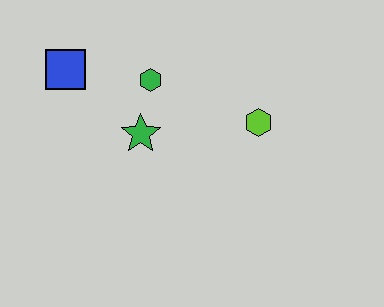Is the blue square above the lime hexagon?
Yes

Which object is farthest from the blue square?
The lime hexagon is farthest from the blue square.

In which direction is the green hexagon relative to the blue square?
The green hexagon is to the right of the blue square.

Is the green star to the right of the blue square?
Yes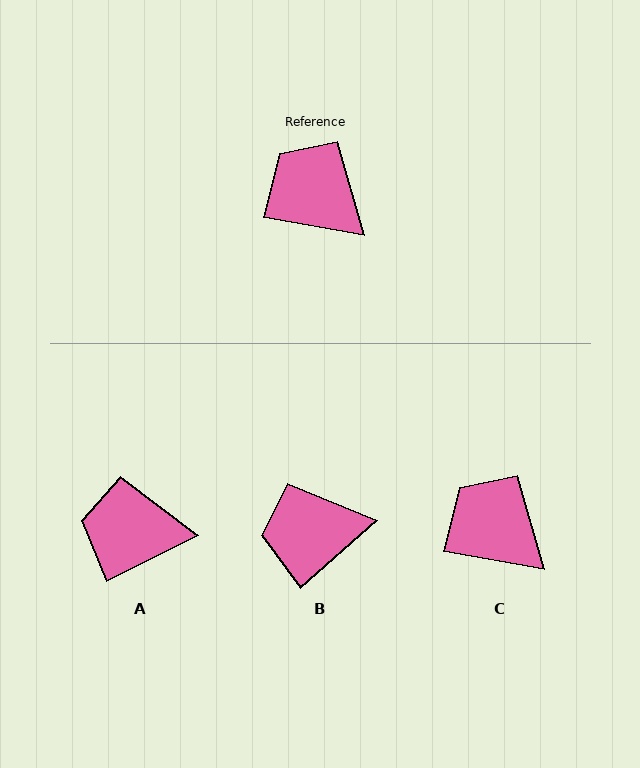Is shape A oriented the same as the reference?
No, it is off by about 36 degrees.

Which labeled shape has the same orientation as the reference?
C.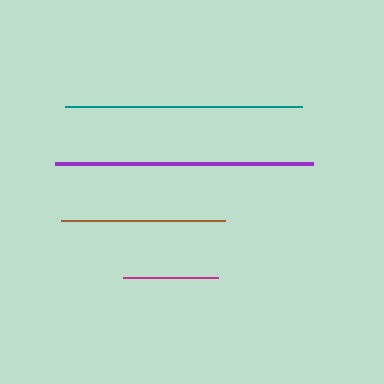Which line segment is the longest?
The purple line is the longest at approximately 258 pixels.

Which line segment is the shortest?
The magenta line is the shortest at approximately 96 pixels.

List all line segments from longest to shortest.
From longest to shortest: purple, teal, brown, magenta.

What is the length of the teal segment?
The teal segment is approximately 237 pixels long.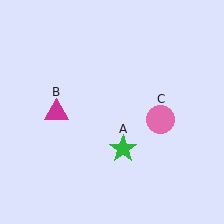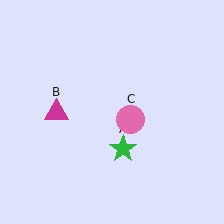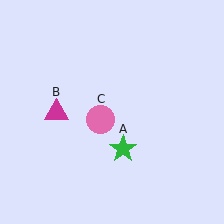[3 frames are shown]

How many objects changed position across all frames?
1 object changed position: pink circle (object C).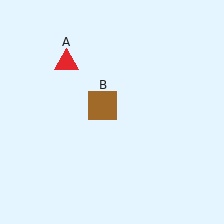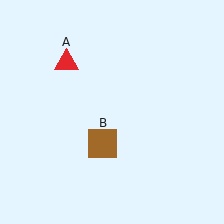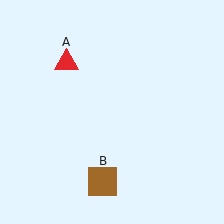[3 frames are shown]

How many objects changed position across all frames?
1 object changed position: brown square (object B).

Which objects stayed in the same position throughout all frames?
Red triangle (object A) remained stationary.